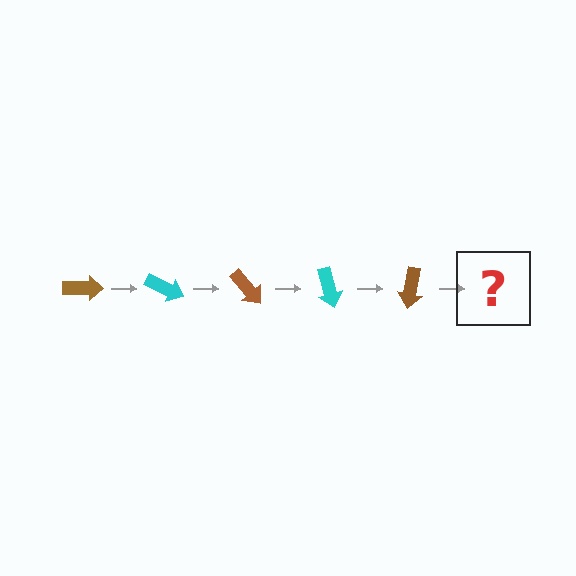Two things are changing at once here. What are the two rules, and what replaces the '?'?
The two rules are that it rotates 25 degrees each step and the color cycles through brown and cyan. The '?' should be a cyan arrow, rotated 125 degrees from the start.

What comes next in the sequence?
The next element should be a cyan arrow, rotated 125 degrees from the start.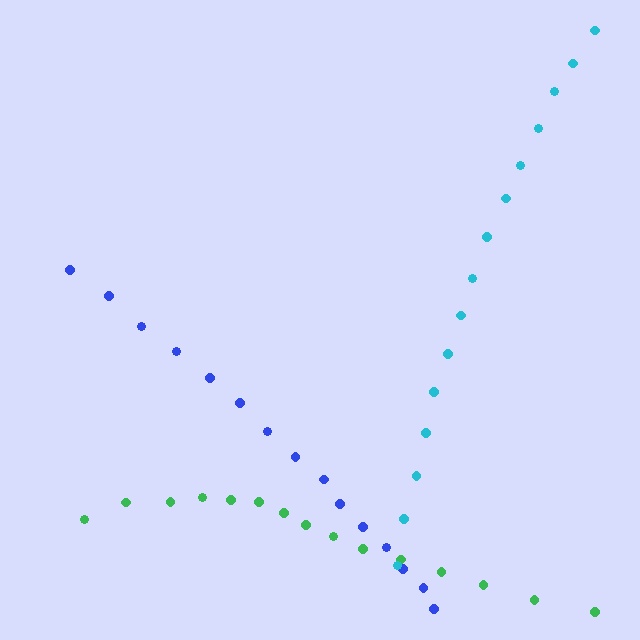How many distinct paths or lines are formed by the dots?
There are 3 distinct paths.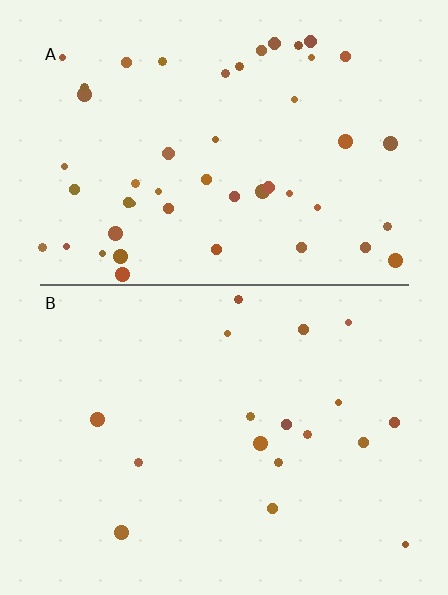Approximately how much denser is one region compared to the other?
Approximately 2.7× — region A over region B.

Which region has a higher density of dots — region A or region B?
A (the top).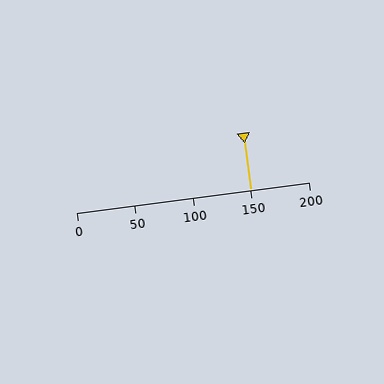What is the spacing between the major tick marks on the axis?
The major ticks are spaced 50 apart.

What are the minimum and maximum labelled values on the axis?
The axis runs from 0 to 200.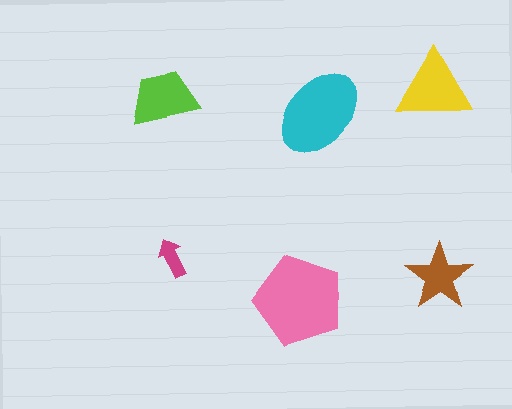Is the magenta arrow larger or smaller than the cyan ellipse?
Smaller.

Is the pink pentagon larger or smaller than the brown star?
Larger.